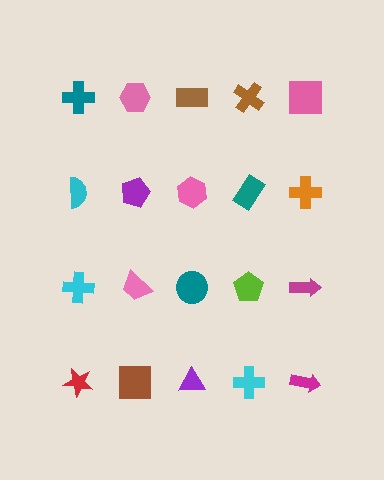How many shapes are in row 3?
5 shapes.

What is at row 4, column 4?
A cyan cross.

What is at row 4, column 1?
A red star.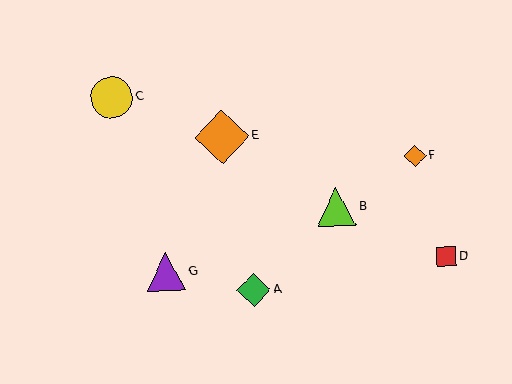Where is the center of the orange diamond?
The center of the orange diamond is at (415, 156).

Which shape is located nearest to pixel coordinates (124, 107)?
The yellow circle (labeled C) at (112, 98) is nearest to that location.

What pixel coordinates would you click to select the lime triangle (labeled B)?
Click at (337, 207) to select the lime triangle B.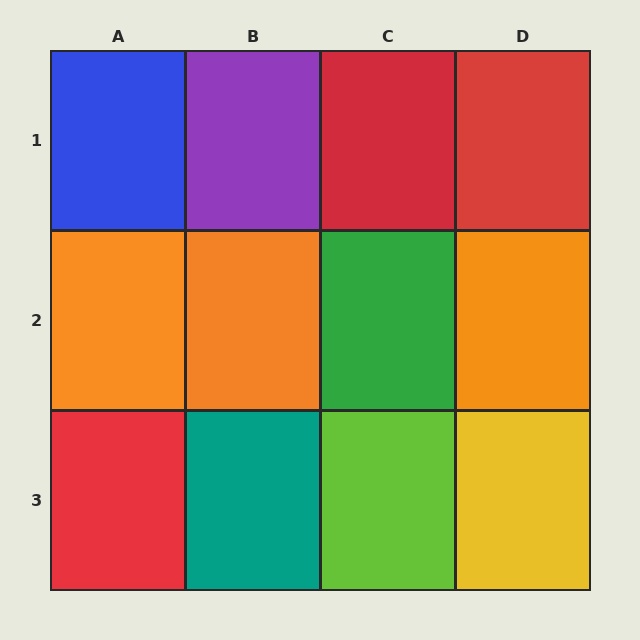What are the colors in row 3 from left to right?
Red, teal, lime, yellow.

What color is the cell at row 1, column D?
Red.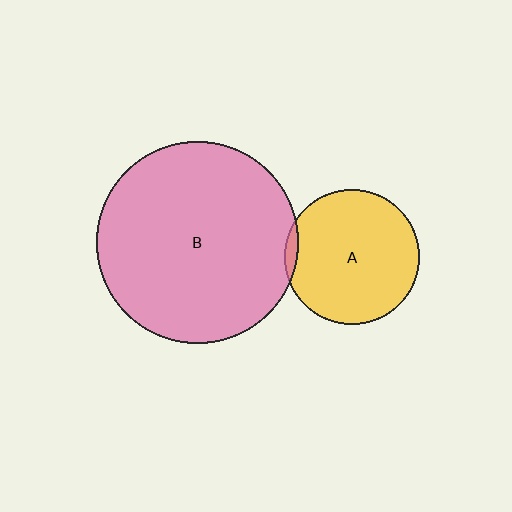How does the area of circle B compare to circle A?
Approximately 2.2 times.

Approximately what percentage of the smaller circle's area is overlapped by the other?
Approximately 5%.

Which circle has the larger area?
Circle B (pink).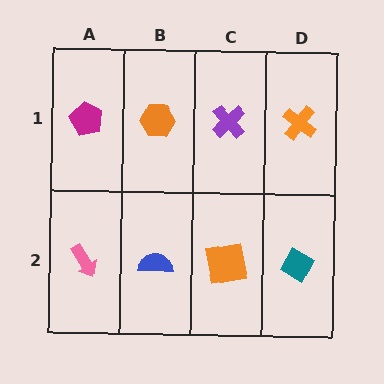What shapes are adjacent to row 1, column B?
A blue semicircle (row 2, column B), a magenta pentagon (row 1, column A), a purple cross (row 1, column C).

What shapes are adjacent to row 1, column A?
A pink arrow (row 2, column A), an orange hexagon (row 1, column B).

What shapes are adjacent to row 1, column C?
An orange square (row 2, column C), an orange hexagon (row 1, column B), an orange cross (row 1, column D).